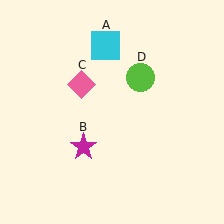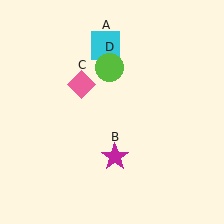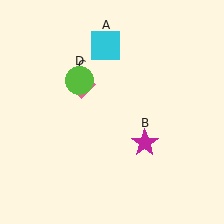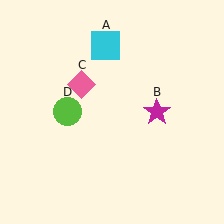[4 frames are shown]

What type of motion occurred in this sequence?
The magenta star (object B), lime circle (object D) rotated counterclockwise around the center of the scene.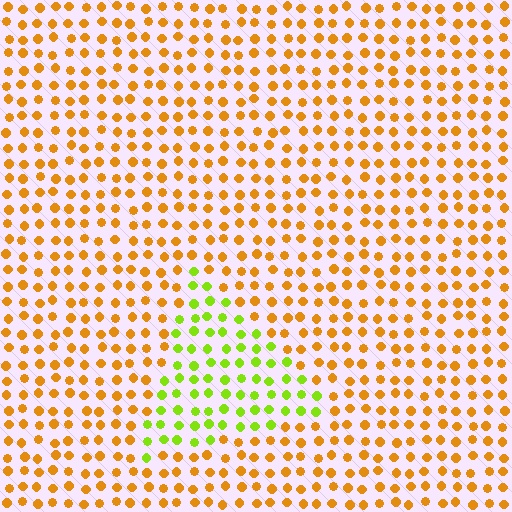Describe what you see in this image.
The image is filled with small orange elements in a uniform arrangement. A triangle-shaped region is visible where the elements are tinted to a slightly different hue, forming a subtle color boundary.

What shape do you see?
I see a triangle.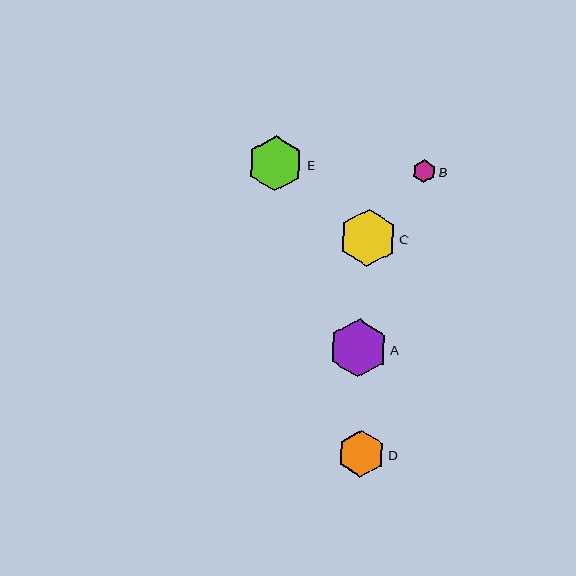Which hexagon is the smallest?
Hexagon B is the smallest with a size of approximately 23 pixels.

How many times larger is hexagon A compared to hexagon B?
Hexagon A is approximately 2.5 times the size of hexagon B.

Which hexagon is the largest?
Hexagon A is the largest with a size of approximately 58 pixels.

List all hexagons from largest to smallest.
From largest to smallest: A, C, E, D, B.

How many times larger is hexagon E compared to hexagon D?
Hexagon E is approximately 1.2 times the size of hexagon D.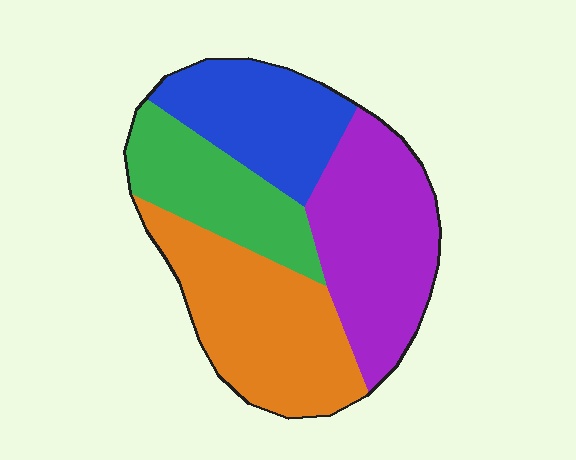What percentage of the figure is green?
Green takes up about one fifth (1/5) of the figure.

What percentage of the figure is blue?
Blue takes up about one fifth (1/5) of the figure.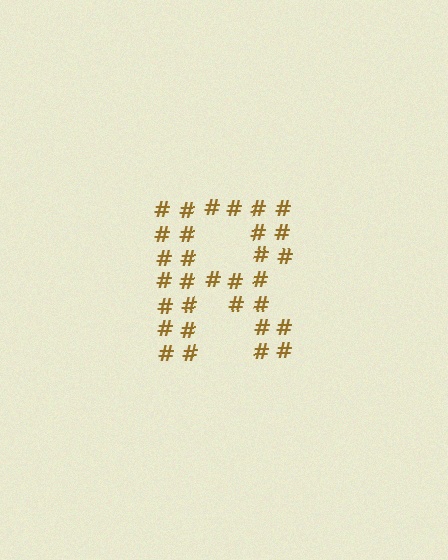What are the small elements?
The small elements are hash symbols.